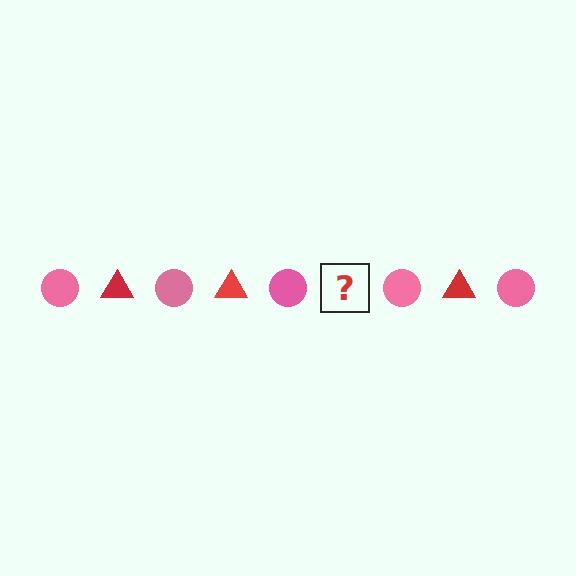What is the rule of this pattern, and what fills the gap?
The rule is that the pattern alternates between pink circle and red triangle. The gap should be filled with a red triangle.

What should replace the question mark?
The question mark should be replaced with a red triangle.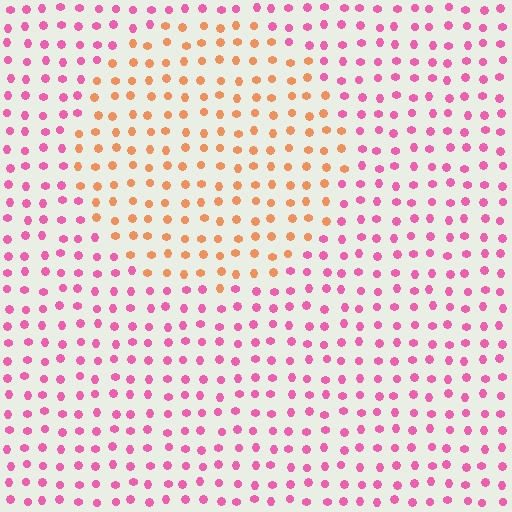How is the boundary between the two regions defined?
The boundary is defined purely by a slight shift in hue (about 55 degrees). Spacing, size, and orientation are identical on both sides.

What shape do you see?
I see a circle.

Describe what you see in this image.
The image is filled with small pink elements in a uniform arrangement. A circle-shaped region is visible where the elements are tinted to a slightly different hue, forming a subtle color boundary.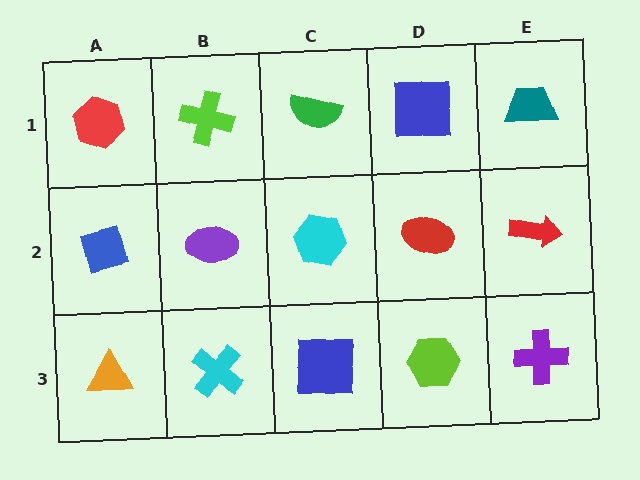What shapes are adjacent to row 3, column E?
A red arrow (row 2, column E), a lime hexagon (row 3, column D).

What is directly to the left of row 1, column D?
A green semicircle.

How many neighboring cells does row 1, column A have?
2.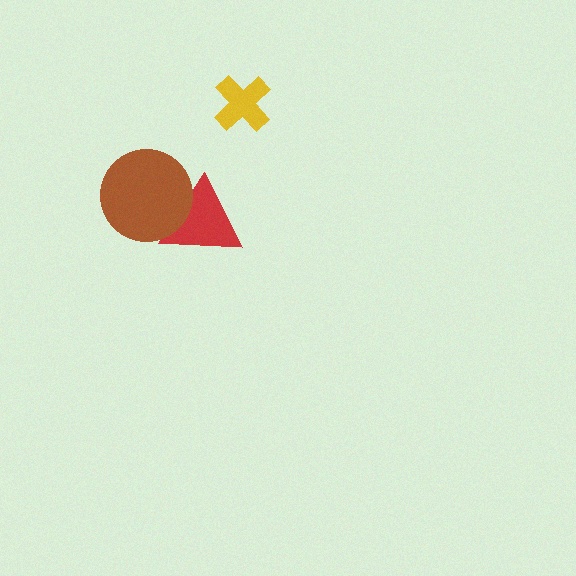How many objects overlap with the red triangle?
1 object overlaps with the red triangle.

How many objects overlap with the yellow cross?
0 objects overlap with the yellow cross.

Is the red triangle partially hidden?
Yes, it is partially covered by another shape.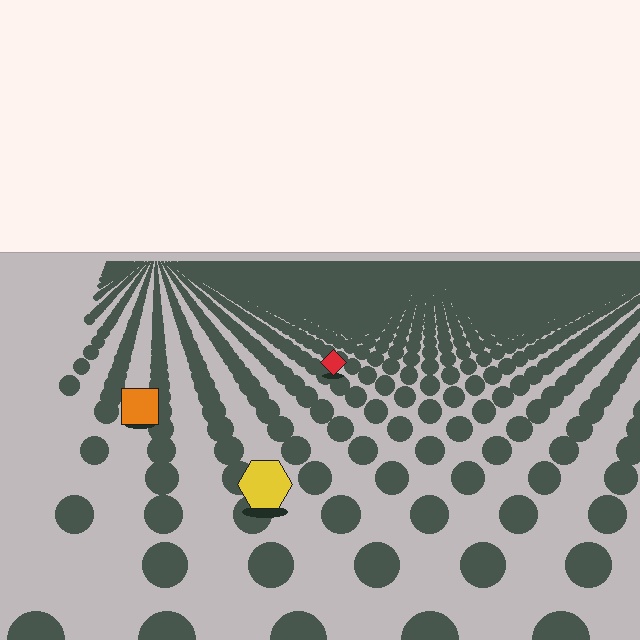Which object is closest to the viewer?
The yellow hexagon is closest. The texture marks near it are larger and more spread out.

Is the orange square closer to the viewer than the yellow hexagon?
No. The yellow hexagon is closer — you can tell from the texture gradient: the ground texture is coarser near it.